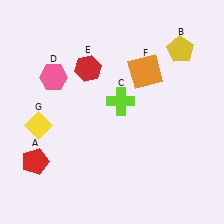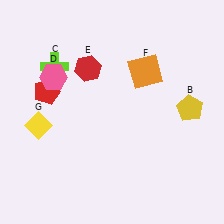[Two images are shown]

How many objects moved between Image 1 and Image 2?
3 objects moved between the two images.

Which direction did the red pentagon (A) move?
The red pentagon (A) moved up.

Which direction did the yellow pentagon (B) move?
The yellow pentagon (B) moved down.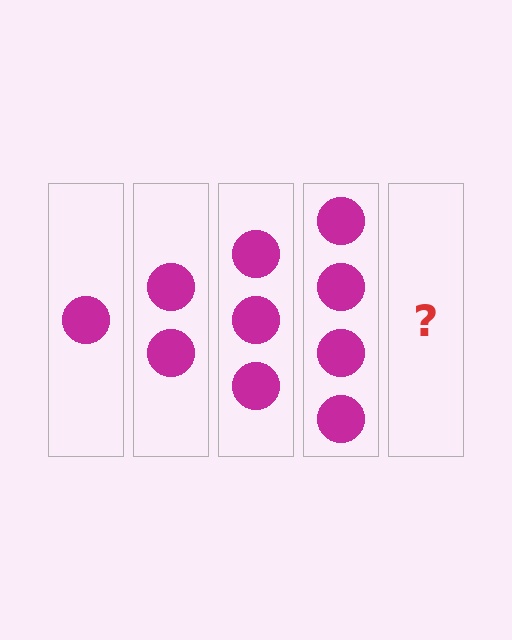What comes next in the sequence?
The next element should be 5 circles.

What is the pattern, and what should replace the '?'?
The pattern is that each step adds one more circle. The '?' should be 5 circles.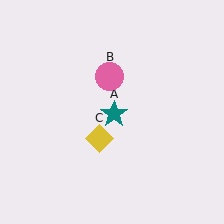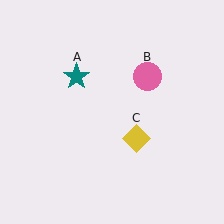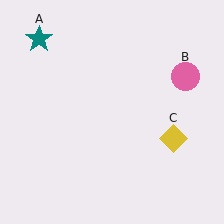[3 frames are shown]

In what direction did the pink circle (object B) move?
The pink circle (object B) moved right.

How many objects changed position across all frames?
3 objects changed position: teal star (object A), pink circle (object B), yellow diamond (object C).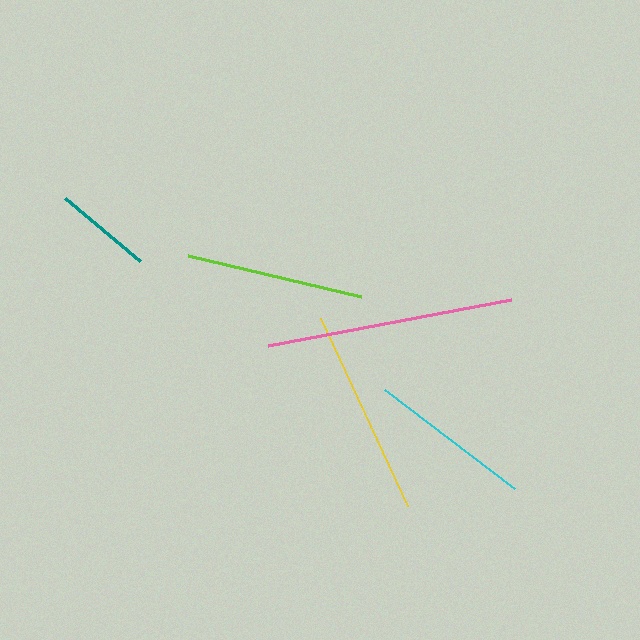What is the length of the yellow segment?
The yellow segment is approximately 207 pixels long.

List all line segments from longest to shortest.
From longest to shortest: pink, yellow, lime, cyan, teal.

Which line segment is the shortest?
The teal line is the shortest at approximately 98 pixels.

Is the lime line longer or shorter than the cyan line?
The lime line is longer than the cyan line.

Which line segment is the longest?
The pink line is the longest at approximately 247 pixels.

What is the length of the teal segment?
The teal segment is approximately 98 pixels long.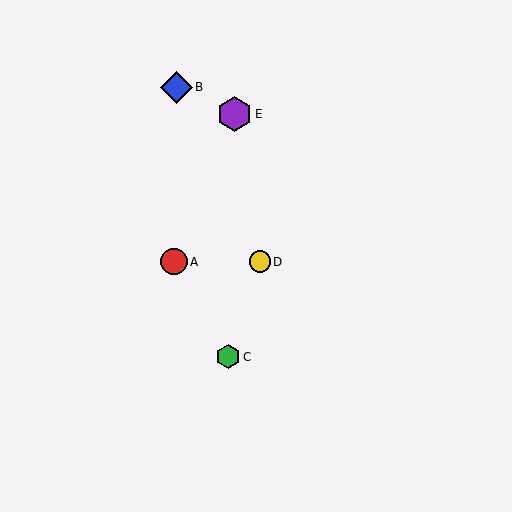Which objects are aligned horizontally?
Objects A, D are aligned horizontally.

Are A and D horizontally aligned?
Yes, both are at y≈262.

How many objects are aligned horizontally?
2 objects (A, D) are aligned horizontally.